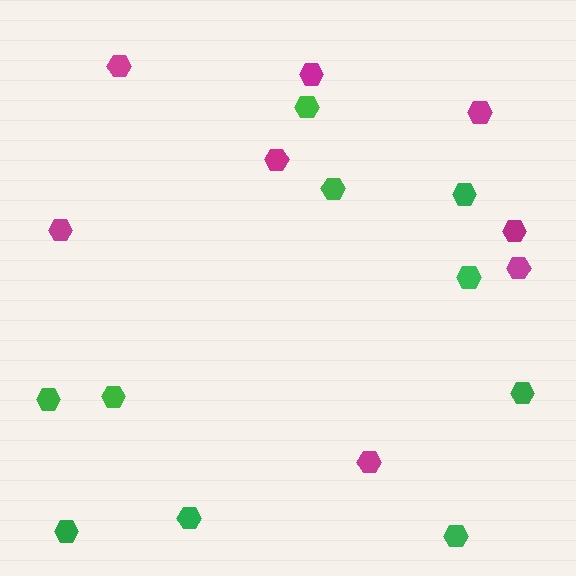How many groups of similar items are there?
There are 2 groups: one group of green hexagons (10) and one group of magenta hexagons (8).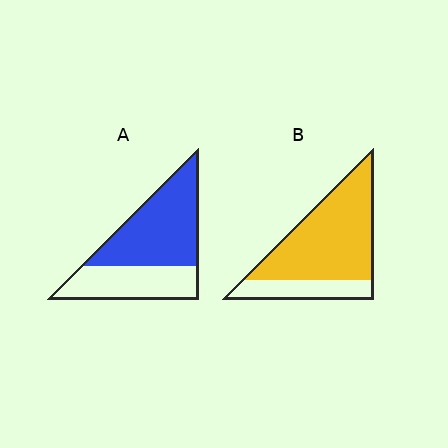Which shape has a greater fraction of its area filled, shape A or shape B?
Shape B.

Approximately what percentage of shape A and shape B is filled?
A is approximately 60% and B is approximately 75%.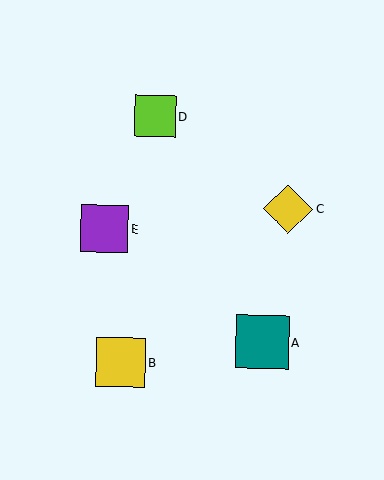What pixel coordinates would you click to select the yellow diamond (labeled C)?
Click at (288, 209) to select the yellow diamond C.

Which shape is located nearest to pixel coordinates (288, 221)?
The yellow diamond (labeled C) at (288, 209) is nearest to that location.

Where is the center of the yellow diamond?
The center of the yellow diamond is at (288, 209).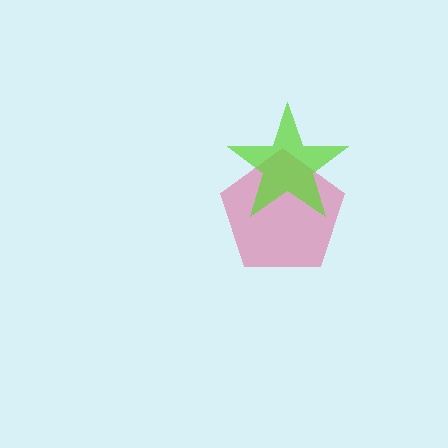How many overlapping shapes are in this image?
There are 2 overlapping shapes in the image.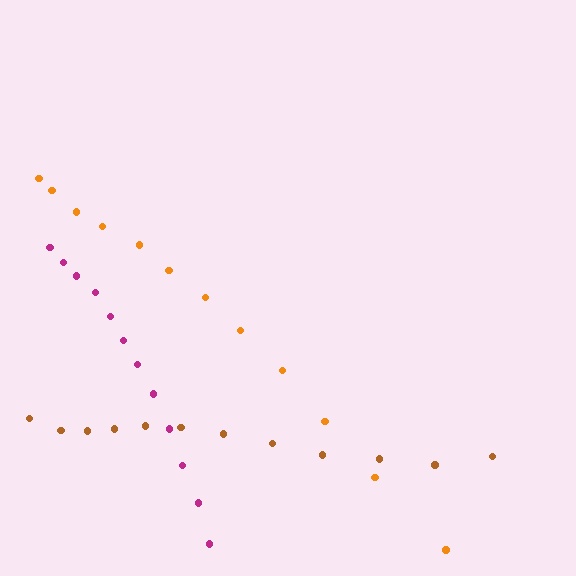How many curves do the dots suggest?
There are 3 distinct paths.